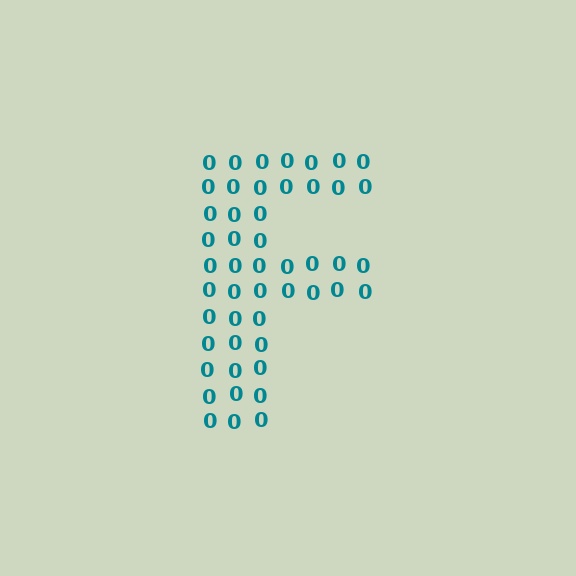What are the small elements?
The small elements are digit 0's.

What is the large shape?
The large shape is the letter F.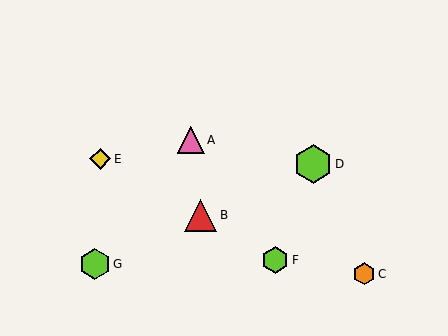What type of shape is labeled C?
Shape C is an orange hexagon.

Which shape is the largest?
The lime hexagon (labeled D) is the largest.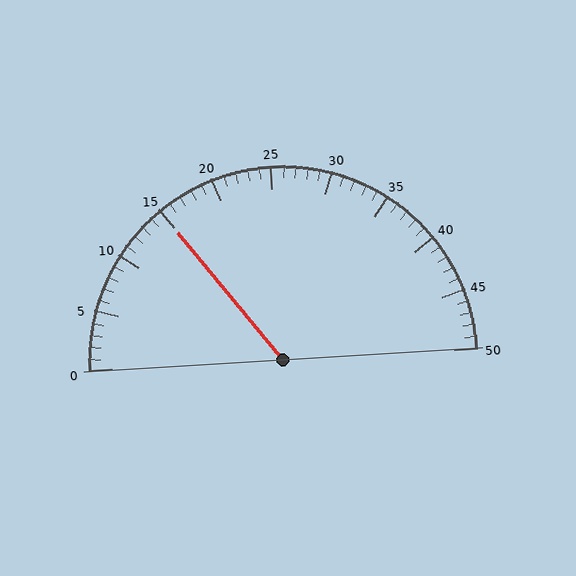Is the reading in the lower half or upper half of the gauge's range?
The reading is in the lower half of the range (0 to 50).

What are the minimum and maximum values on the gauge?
The gauge ranges from 0 to 50.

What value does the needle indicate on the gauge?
The needle indicates approximately 15.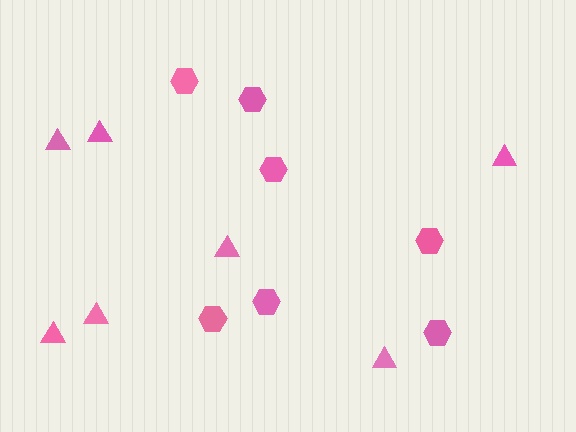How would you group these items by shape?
There are 2 groups: one group of triangles (7) and one group of hexagons (7).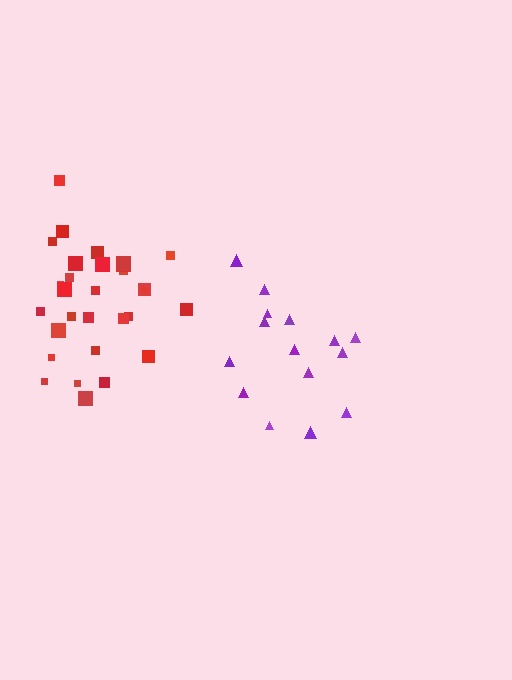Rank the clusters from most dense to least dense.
red, purple.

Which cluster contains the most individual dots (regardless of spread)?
Red (31).